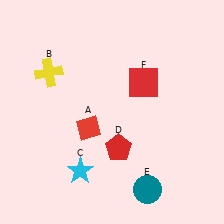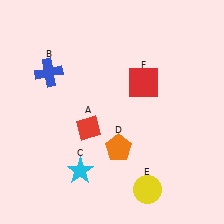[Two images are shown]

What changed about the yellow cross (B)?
In Image 1, B is yellow. In Image 2, it changed to blue.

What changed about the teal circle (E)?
In Image 1, E is teal. In Image 2, it changed to yellow.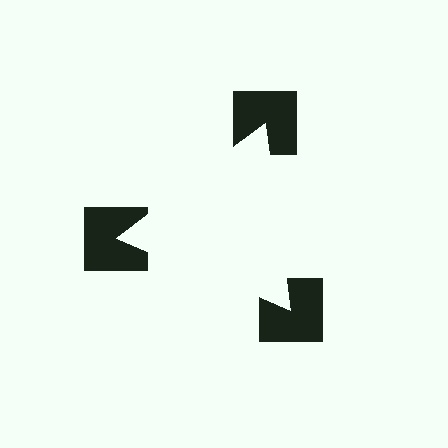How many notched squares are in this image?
There are 3 — one at each vertex of the illusory triangle.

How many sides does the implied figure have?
3 sides.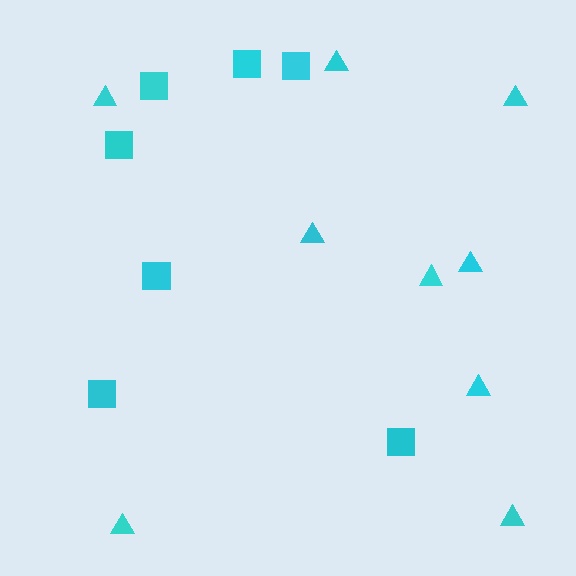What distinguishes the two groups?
There are 2 groups: one group of triangles (9) and one group of squares (7).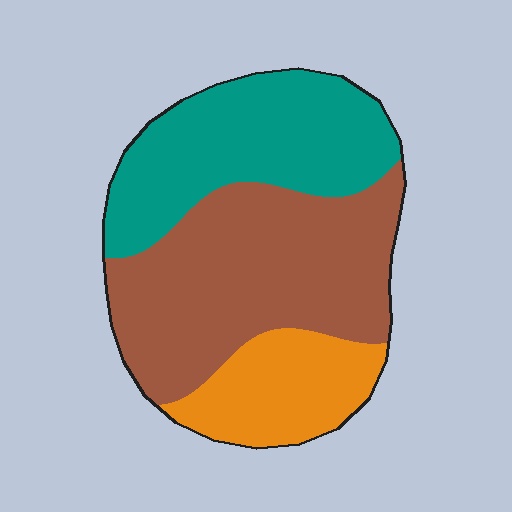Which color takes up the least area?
Orange, at roughly 20%.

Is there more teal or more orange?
Teal.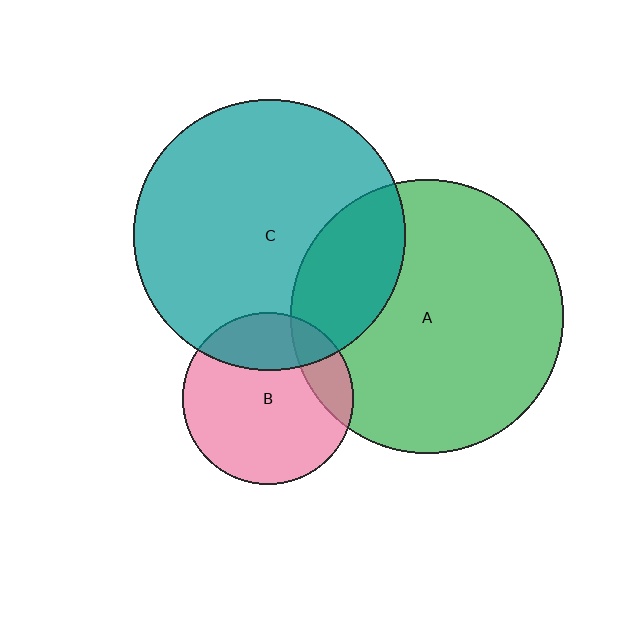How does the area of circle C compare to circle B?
Approximately 2.5 times.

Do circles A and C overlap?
Yes.